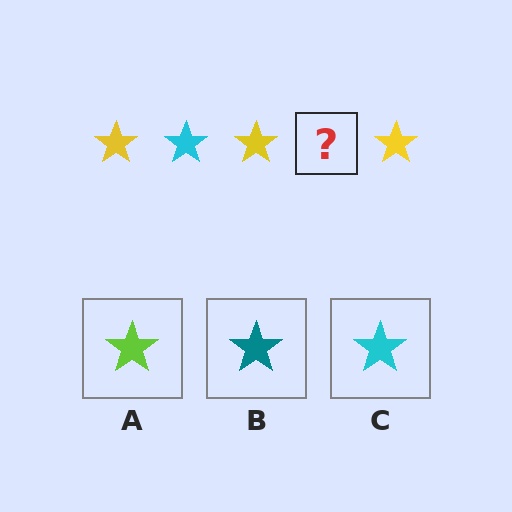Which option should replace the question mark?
Option C.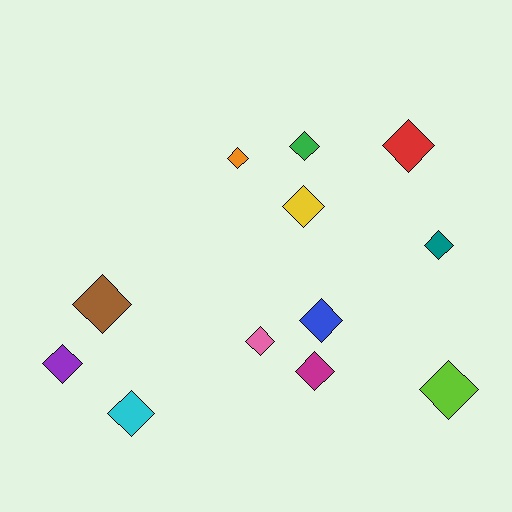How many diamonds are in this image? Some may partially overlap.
There are 12 diamonds.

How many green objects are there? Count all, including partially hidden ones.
There is 1 green object.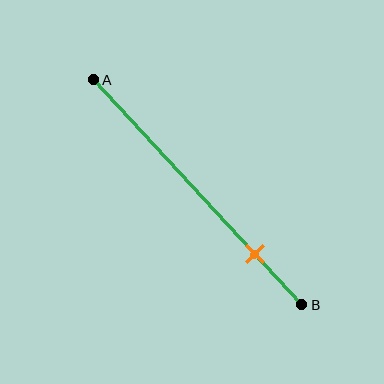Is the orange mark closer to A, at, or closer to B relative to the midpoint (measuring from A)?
The orange mark is closer to point B than the midpoint of segment AB.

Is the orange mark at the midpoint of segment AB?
No, the mark is at about 80% from A, not at the 50% midpoint.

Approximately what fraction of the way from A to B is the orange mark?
The orange mark is approximately 80% of the way from A to B.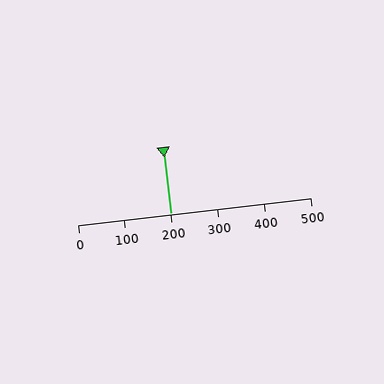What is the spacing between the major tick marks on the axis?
The major ticks are spaced 100 apart.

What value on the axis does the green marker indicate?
The marker indicates approximately 200.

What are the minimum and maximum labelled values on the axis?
The axis runs from 0 to 500.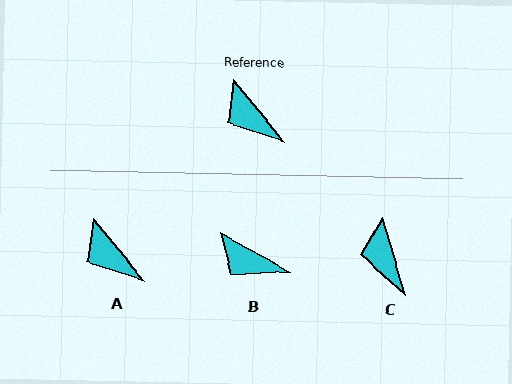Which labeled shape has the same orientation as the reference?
A.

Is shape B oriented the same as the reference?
No, it is off by about 22 degrees.